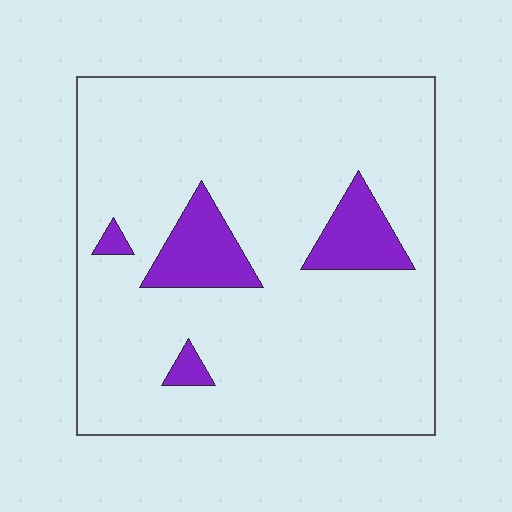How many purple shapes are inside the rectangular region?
4.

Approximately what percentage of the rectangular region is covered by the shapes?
Approximately 10%.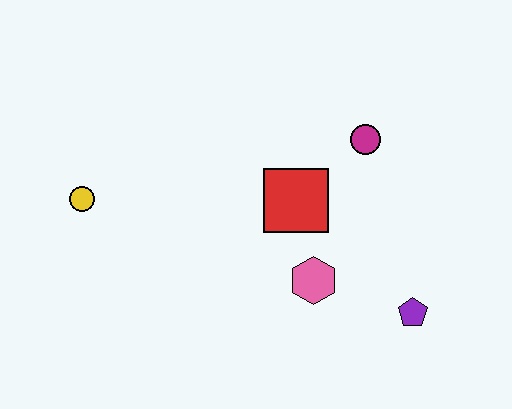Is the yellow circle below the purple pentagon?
No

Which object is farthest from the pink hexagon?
The yellow circle is farthest from the pink hexagon.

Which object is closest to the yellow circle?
The red square is closest to the yellow circle.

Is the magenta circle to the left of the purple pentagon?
Yes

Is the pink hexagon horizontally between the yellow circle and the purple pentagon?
Yes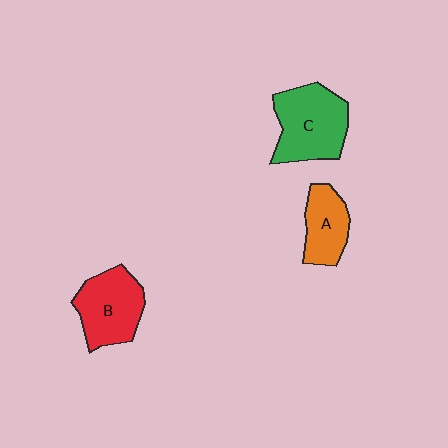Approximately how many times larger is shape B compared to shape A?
Approximately 1.4 times.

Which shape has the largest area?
Shape C (green).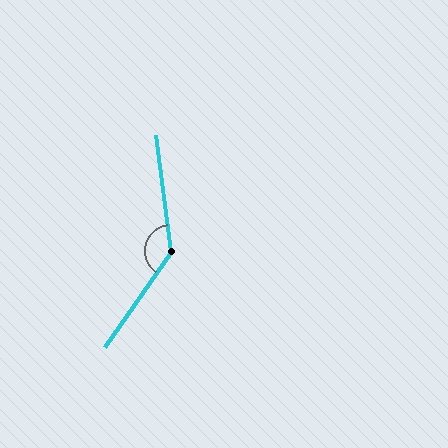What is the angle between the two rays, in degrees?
Approximately 138 degrees.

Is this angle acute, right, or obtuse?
It is obtuse.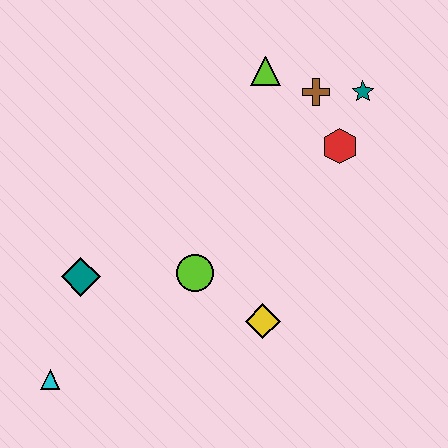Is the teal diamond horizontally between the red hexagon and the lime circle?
No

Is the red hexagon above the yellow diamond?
Yes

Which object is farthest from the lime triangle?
The cyan triangle is farthest from the lime triangle.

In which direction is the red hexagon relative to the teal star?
The red hexagon is below the teal star.